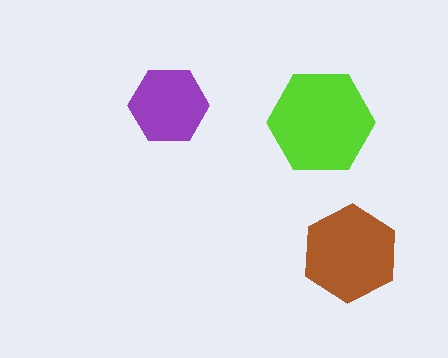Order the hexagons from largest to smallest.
the lime one, the brown one, the purple one.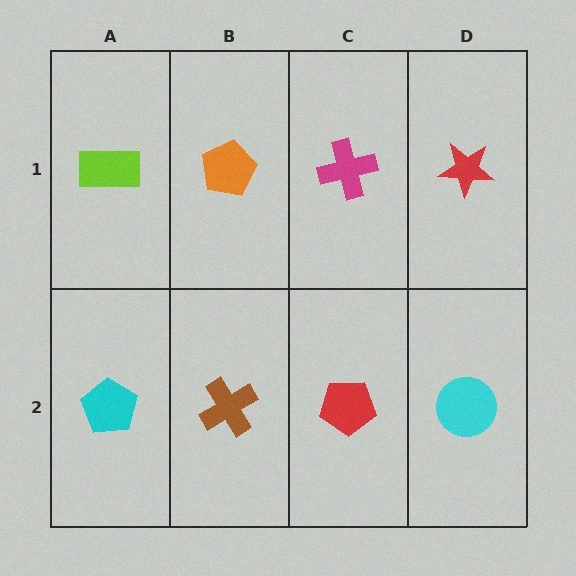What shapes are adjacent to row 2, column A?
A lime rectangle (row 1, column A), a brown cross (row 2, column B).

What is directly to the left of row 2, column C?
A brown cross.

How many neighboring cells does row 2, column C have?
3.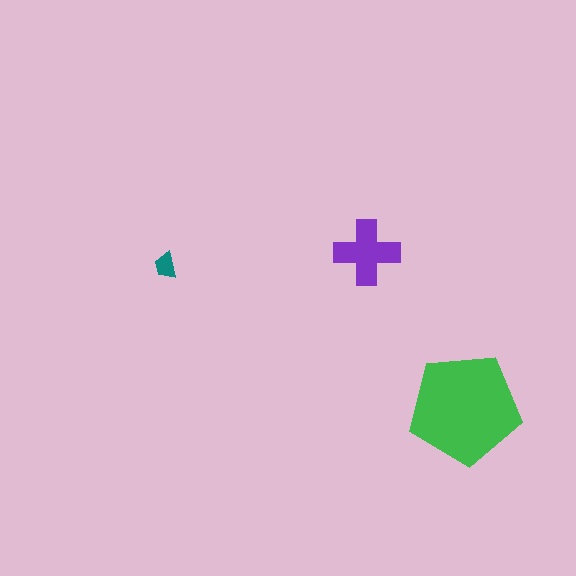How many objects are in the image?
There are 3 objects in the image.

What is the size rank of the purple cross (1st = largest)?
2nd.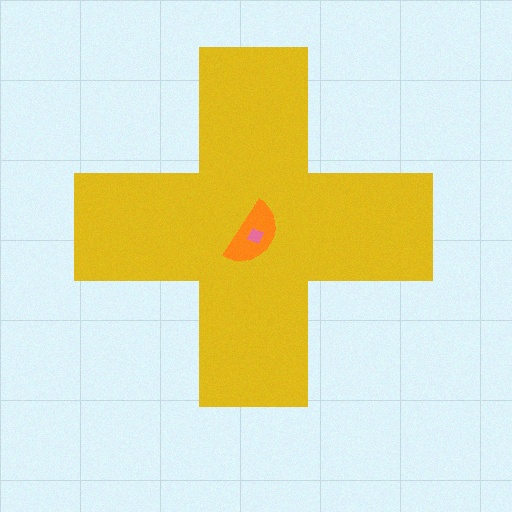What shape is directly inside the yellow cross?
The orange semicircle.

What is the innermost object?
The pink diamond.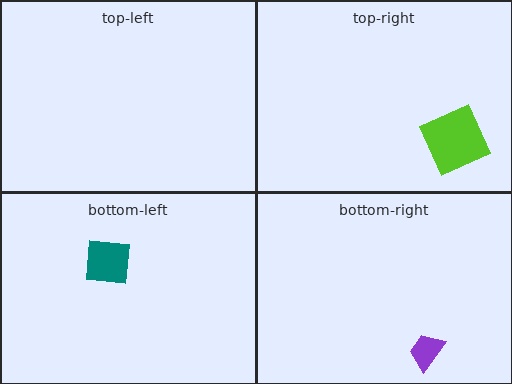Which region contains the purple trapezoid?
The bottom-right region.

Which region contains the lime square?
The top-right region.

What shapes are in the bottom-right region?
The purple trapezoid.